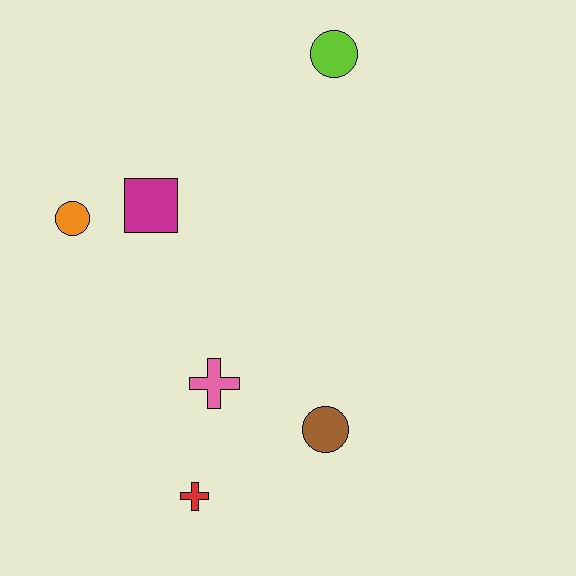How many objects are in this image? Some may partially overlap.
There are 6 objects.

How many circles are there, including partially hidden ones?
There are 3 circles.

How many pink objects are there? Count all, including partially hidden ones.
There is 1 pink object.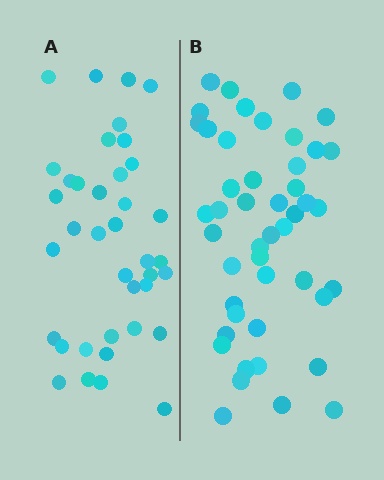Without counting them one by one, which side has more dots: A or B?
Region B (the right region) has more dots.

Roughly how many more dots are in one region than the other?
Region B has roughly 8 or so more dots than region A.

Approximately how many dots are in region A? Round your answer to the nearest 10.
About 40 dots. (The exact count is 38, which rounds to 40.)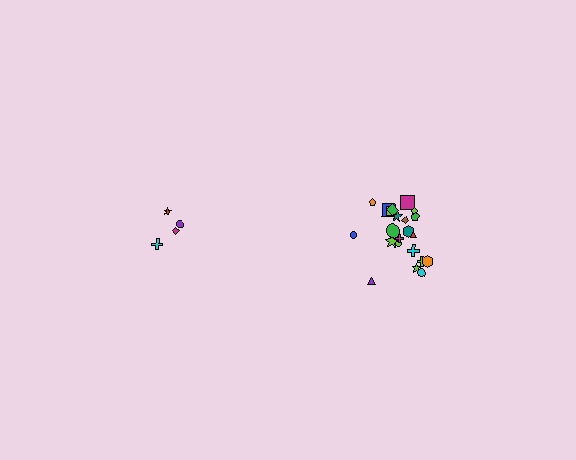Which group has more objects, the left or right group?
The right group.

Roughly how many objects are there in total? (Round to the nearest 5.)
Roughly 25 objects in total.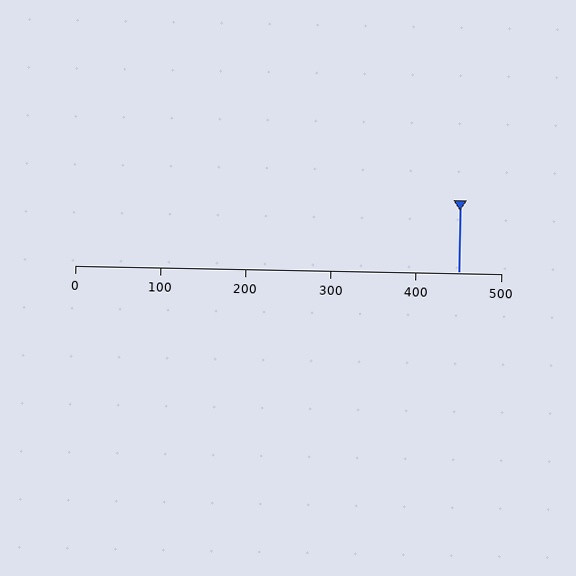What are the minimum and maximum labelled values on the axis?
The axis runs from 0 to 500.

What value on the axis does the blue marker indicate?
The marker indicates approximately 450.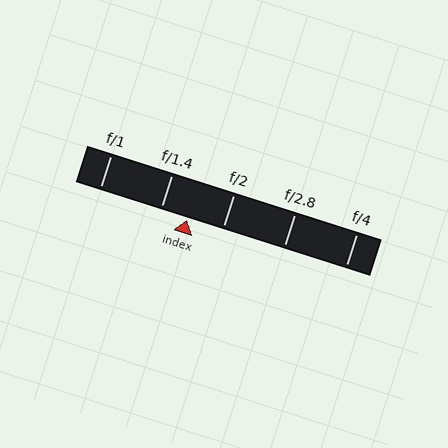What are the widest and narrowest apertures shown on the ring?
The widest aperture shown is f/1 and the narrowest is f/4.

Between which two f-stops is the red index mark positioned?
The index mark is between f/1.4 and f/2.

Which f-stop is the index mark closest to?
The index mark is closest to f/1.4.